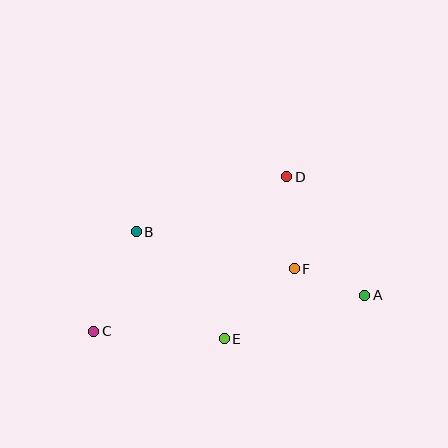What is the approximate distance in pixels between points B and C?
The distance between B and C is approximately 108 pixels.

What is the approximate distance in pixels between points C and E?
The distance between C and E is approximately 131 pixels.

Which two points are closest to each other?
Points A and F are closest to each other.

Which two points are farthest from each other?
Points A and C are farthest from each other.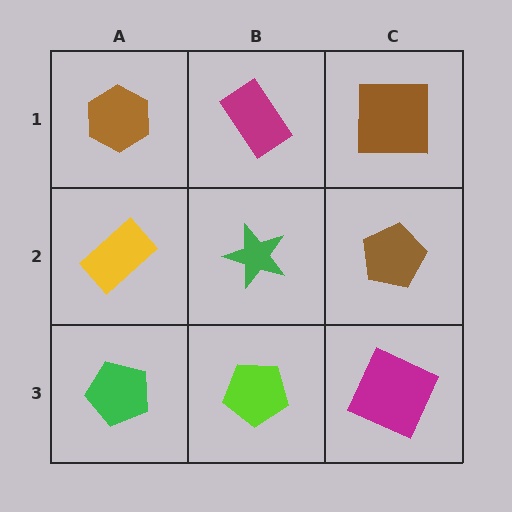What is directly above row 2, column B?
A magenta rectangle.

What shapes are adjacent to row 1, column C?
A brown pentagon (row 2, column C), a magenta rectangle (row 1, column B).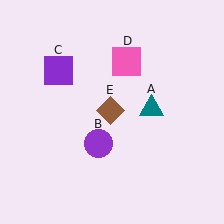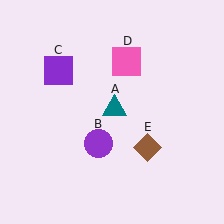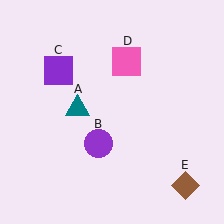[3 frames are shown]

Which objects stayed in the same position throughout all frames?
Purple circle (object B) and purple square (object C) and pink square (object D) remained stationary.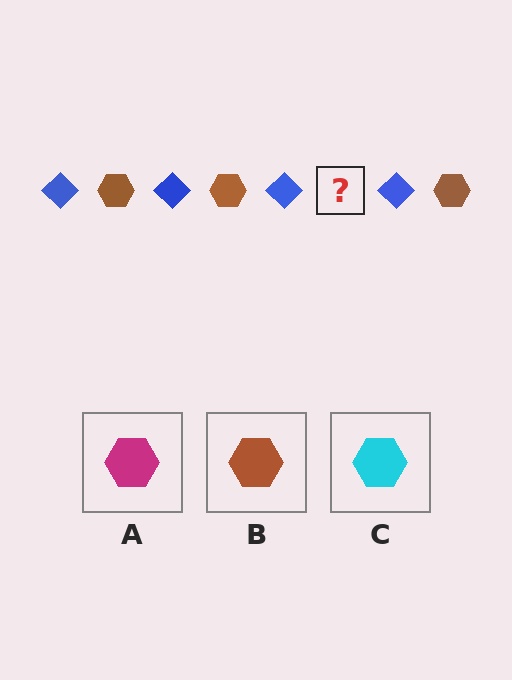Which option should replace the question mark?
Option B.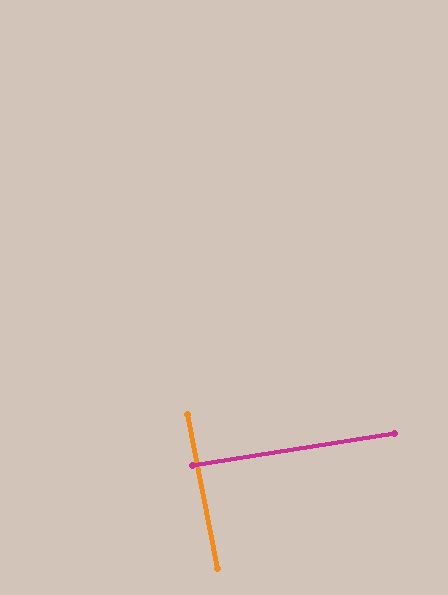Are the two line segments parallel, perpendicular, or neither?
Perpendicular — they meet at approximately 88°.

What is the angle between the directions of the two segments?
Approximately 88 degrees.